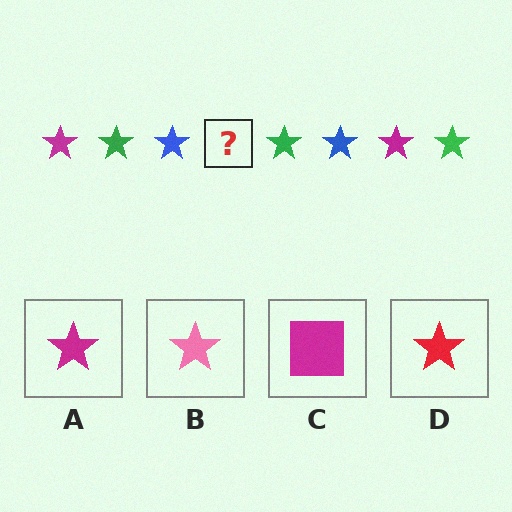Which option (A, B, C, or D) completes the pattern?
A.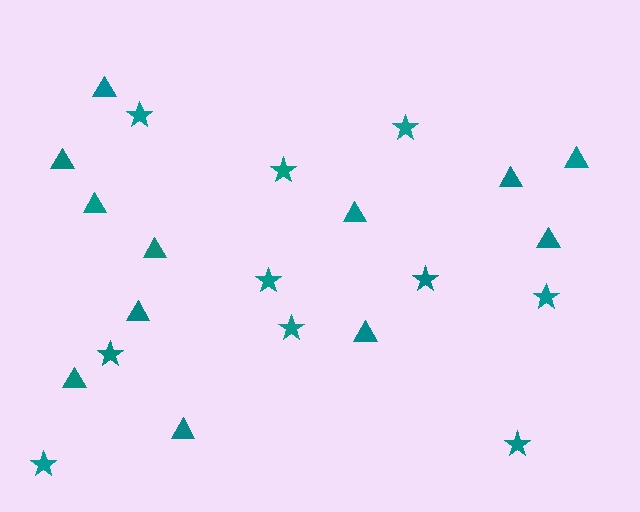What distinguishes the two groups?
There are 2 groups: one group of stars (10) and one group of triangles (12).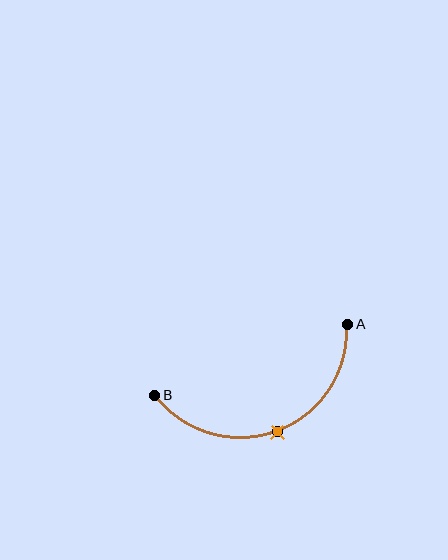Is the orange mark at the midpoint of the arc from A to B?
Yes. The orange mark lies on the arc at equal arc-length from both A and B — it is the arc midpoint.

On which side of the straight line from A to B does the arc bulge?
The arc bulges below the straight line connecting A and B.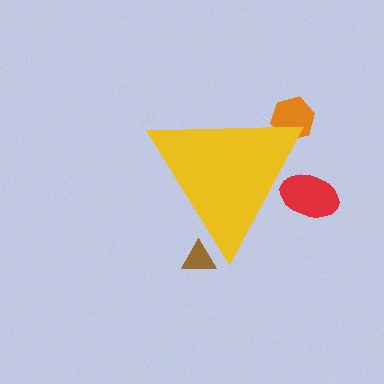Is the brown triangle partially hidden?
Yes, the brown triangle is partially hidden behind the yellow triangle.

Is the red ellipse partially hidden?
Yes, the red ellipse is partially hidden behind the yellow triangle.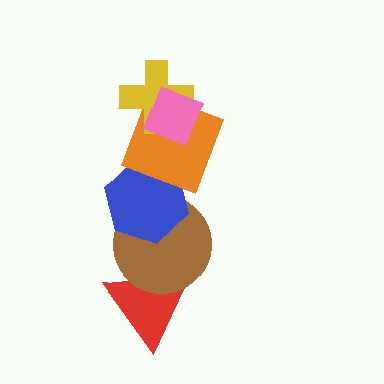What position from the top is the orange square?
The orange square is 3rd from the top.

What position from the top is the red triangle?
The red triangle is 6th from the top.